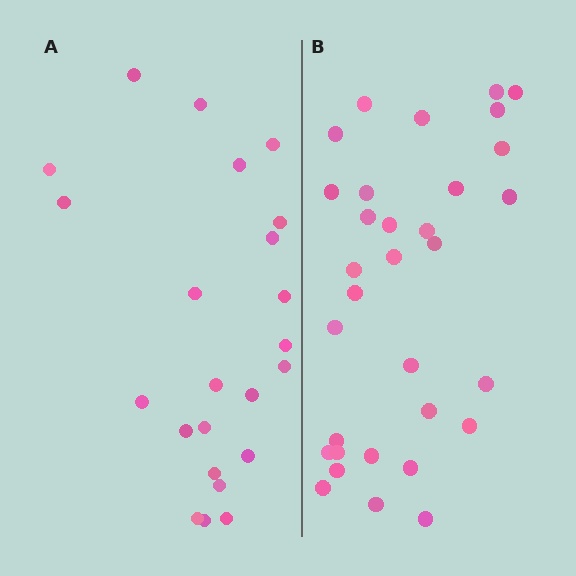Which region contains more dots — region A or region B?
Region B (the right region) has more dots.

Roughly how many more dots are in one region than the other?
Region B has roughly 8 or so more dots than region A.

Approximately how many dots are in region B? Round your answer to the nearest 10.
About 30 dots. (The exact count is 32, which rounds to 30.)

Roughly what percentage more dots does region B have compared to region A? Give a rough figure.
About 40% more.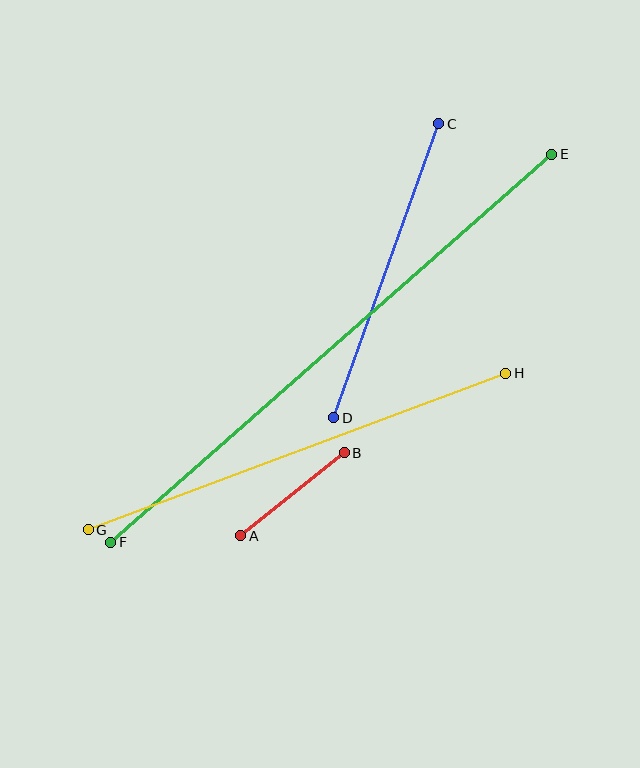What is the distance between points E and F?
The distance is approximately 587 pixels.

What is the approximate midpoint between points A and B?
The midpoint is at approximately (293, 494) pixels.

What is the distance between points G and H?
The distance is approximately 446 pixels.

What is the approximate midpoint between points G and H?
The midpoint is at approximately (297, 451) pixels.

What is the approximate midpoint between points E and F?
The midpoint is at approximately (331, 348) pixels.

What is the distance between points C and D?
The distance is approximately 312 pixels.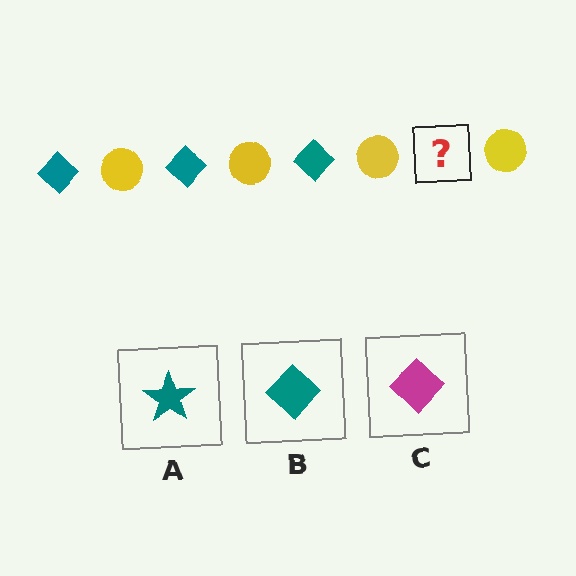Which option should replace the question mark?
Option B.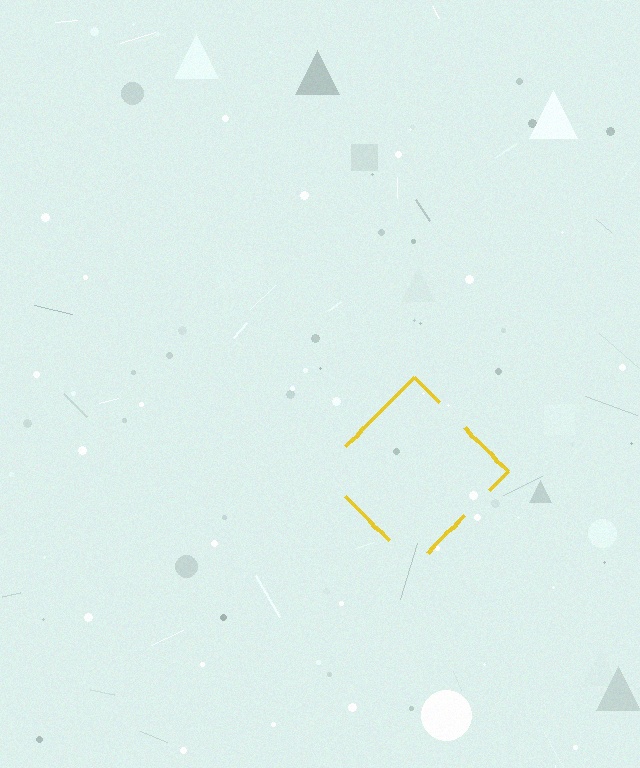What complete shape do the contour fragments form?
The contour fragments form a diamond.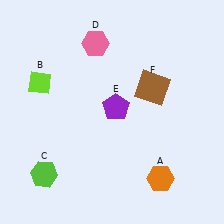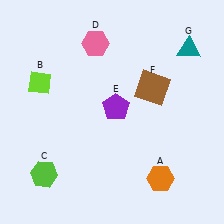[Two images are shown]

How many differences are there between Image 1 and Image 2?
There is 1 difference between the two images.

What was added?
A teal triangle (G) was added in Image 2.